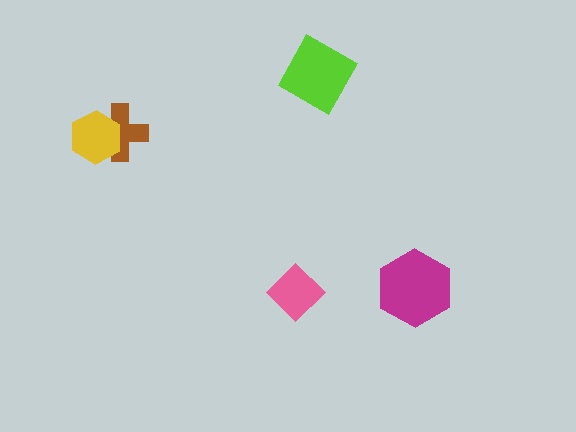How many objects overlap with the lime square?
0 objects overlap with the lime square.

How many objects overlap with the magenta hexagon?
0 objects overlap with the magenta hexagon.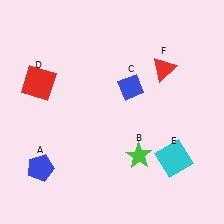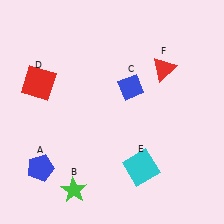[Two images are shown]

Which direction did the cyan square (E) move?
The cyan square (E) moved left.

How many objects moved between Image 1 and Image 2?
2 objects moved between the two images.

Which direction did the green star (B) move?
The green star (B) moved left.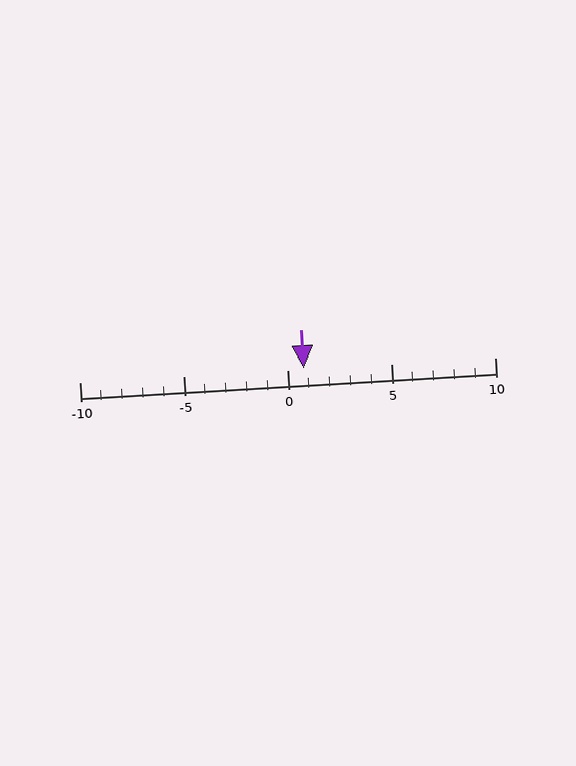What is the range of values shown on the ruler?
The ruler shows values from -10 to 10.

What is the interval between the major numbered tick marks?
The major tick marks are spaced 5 units apart.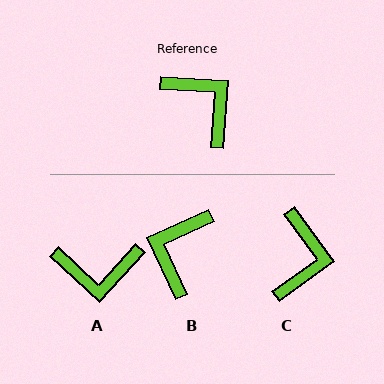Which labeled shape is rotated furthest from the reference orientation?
A, about 129 degrees away.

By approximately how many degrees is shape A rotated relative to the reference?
Approximately 129 degrees clockwise.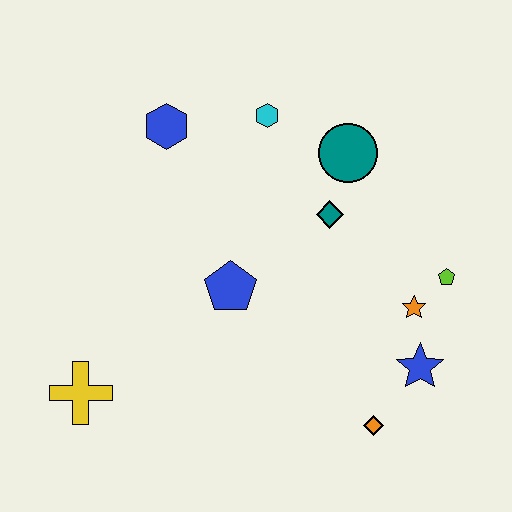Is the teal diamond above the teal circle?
No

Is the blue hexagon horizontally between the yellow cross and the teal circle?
Yes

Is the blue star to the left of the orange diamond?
No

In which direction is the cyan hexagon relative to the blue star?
The cyan hexagon is above the blue star.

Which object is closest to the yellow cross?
The blue pentagon is closest to the yellow cross.